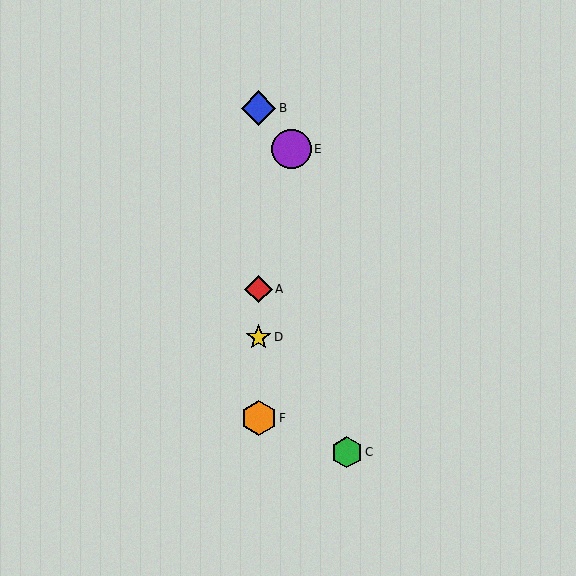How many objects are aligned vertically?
4 objects (A, B, D, F) are aligned vertically.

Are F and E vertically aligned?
No, F is at x≈259 and E is at x≈292.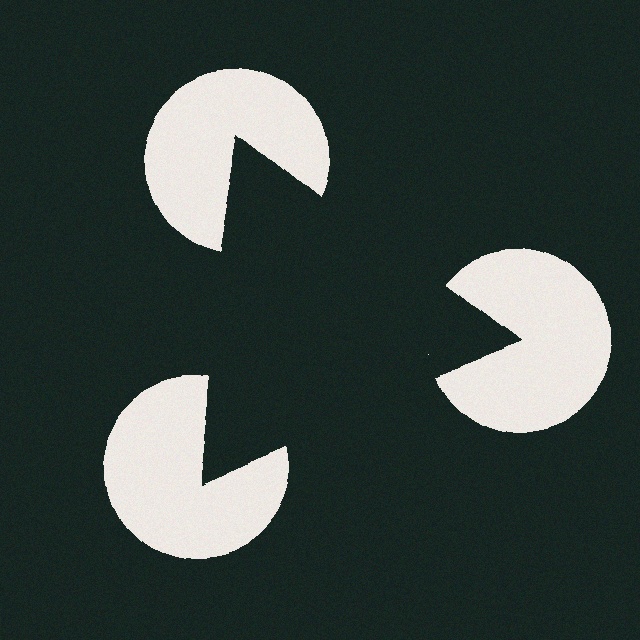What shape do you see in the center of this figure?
An illusory triangle — its edges are inferred from the aligned wedge cuts in the pac-man discs, not physically drawn.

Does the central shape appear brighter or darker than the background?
It typically appears slightly darker than the background, even though no actual brightness change is drawn.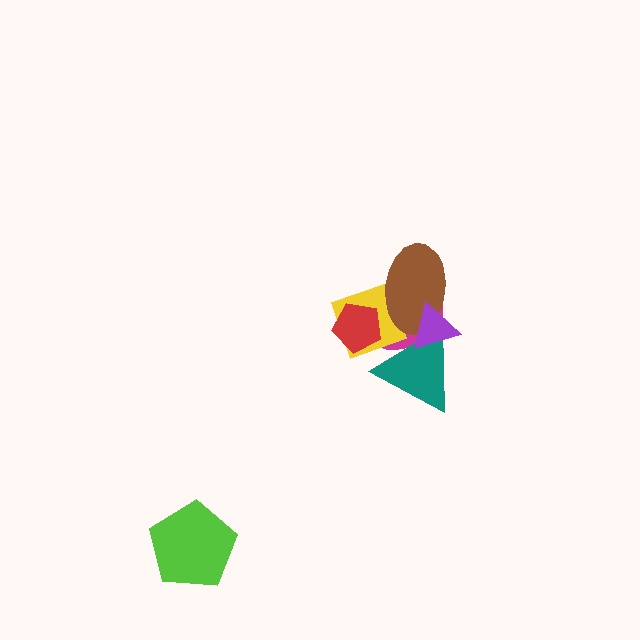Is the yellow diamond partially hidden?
Yes, it is partially covered by another shape.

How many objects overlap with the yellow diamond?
4 objects overlap with the yellow diamond.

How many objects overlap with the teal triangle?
4 objects overlap with the teal triangle.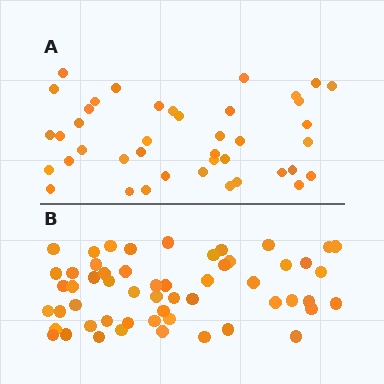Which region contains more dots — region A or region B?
Region B (the bottom region) has more dots.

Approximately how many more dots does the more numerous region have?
Region B has approximately 15 more dots than region A.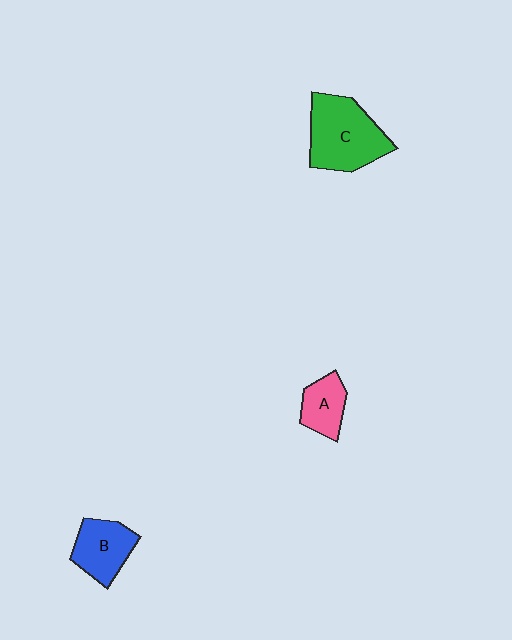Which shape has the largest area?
Shape C (green).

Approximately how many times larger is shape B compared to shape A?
Approximately 1.3 times.